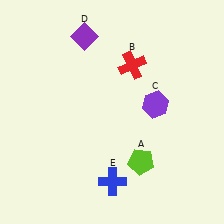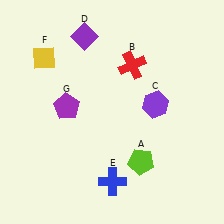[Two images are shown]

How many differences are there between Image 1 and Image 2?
There are 2 differences between the two images.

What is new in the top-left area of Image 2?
A purple pentagon (G) was added in the top-left area of Image 2.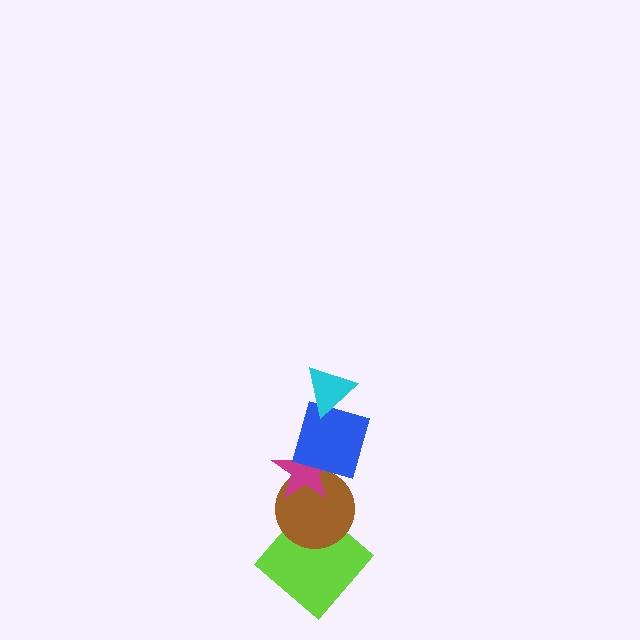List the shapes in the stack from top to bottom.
From top to bottom: the cyan triangle, the blue square, the magenta star, the brown circle, the lime diamond.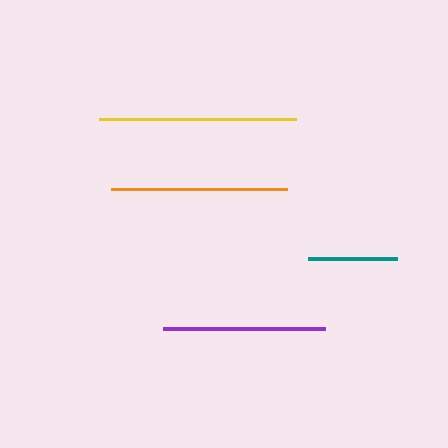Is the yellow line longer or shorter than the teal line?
The yellow line is longer than the teal line.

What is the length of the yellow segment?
The yellow segment is approximately 196 pixels long.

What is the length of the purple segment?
The purple segment is approximately 162 pixels long.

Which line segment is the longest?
The yellow line is the longest at approximately 196 pixels.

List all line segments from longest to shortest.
From longest to shortest: yellow, orange, purple, teal.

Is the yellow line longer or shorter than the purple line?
The yellow line is longer than the purple line.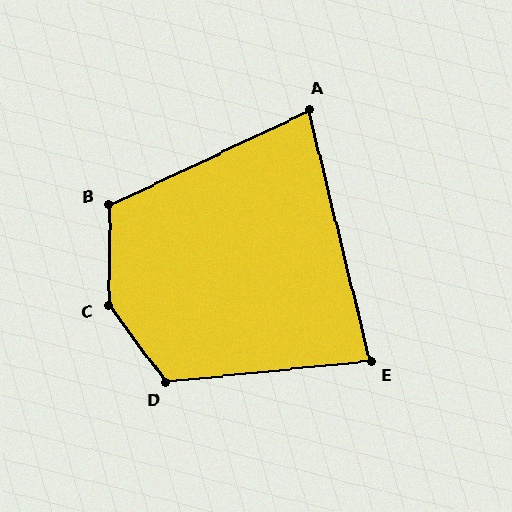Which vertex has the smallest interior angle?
A, at approximately 78 degrees.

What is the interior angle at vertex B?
Approximately 116 degrees (obtuse).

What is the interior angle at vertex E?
Approximately 82 degrees (acute).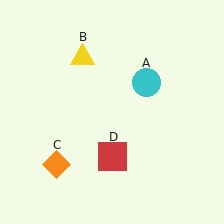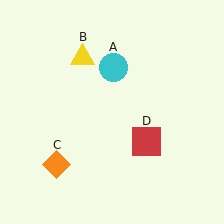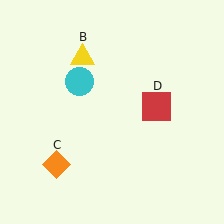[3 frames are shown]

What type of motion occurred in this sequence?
The cyan circle (object A), red square (object D) rotated counterclockwise around the center of the scene.